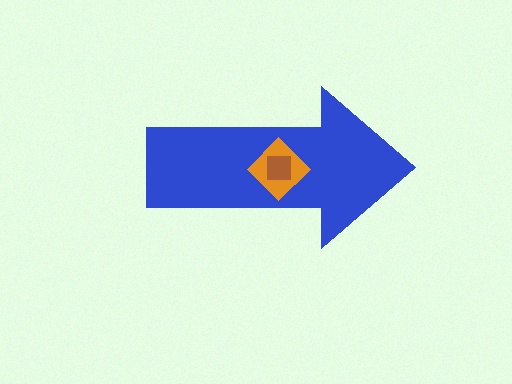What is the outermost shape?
The blue arrow.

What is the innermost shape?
The brown square.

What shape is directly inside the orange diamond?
The brown square.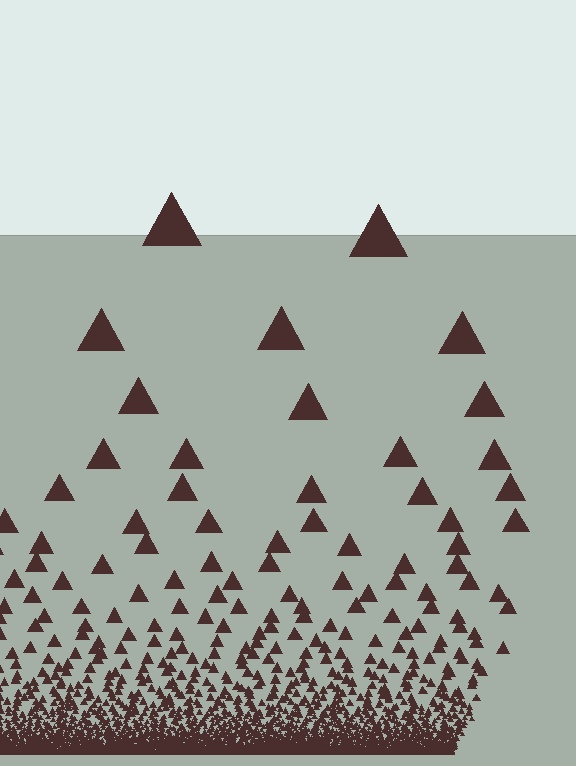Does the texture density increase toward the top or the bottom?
Density increases toward the bottom.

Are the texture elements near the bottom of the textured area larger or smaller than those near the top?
Smaller. The gradient is inverted — elements near the bottom are smaller and denser.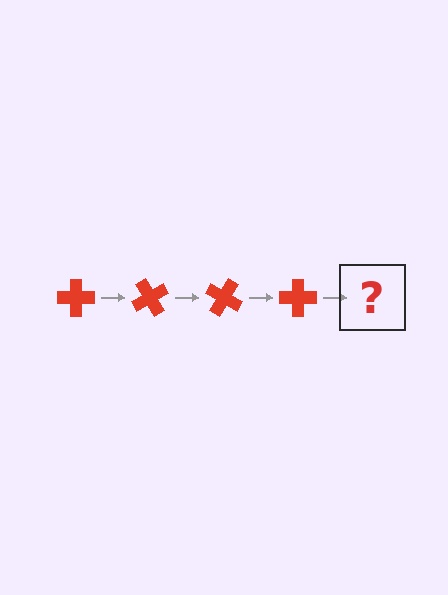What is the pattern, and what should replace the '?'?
The pattern is that the cross rotates 60 degrees each step. The '?' should be a red cross rotated 240 degrees.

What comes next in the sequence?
The next element should be a red cross rotated 240 degrees.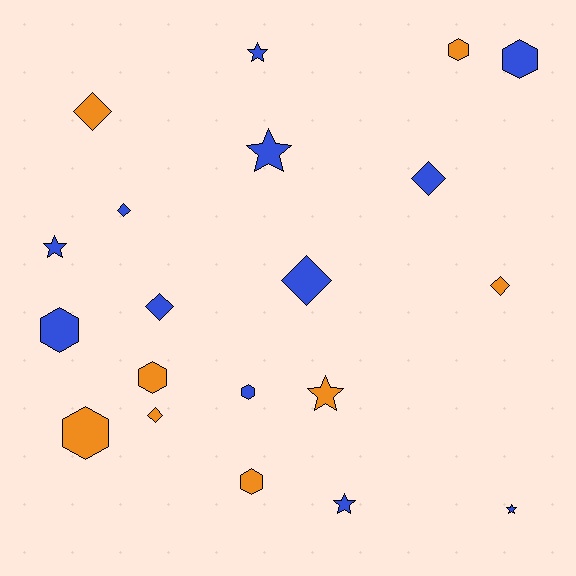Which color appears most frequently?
Blue, with 12 objects.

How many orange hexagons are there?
There are 4 orange hexagons.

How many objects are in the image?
There are 20 objects.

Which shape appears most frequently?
Hexagon, with 7 objects.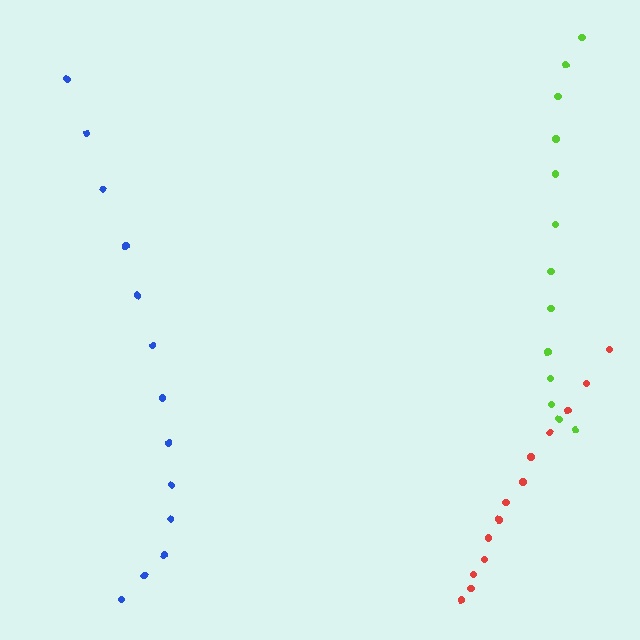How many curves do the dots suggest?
There are 3 distinct paths.